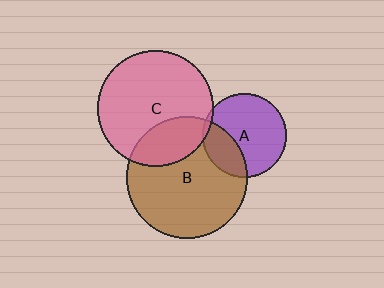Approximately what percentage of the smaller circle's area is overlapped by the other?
Approximately 25%.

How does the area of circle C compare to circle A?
Approximately 1.9 times.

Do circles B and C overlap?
Yes.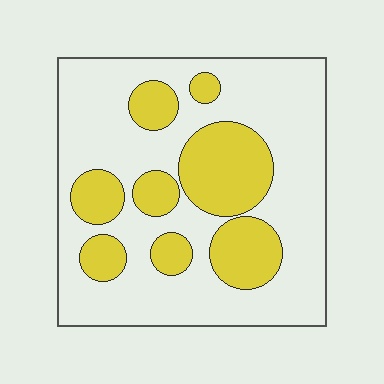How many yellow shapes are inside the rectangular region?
8.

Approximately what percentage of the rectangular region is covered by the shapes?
Approximately 30%.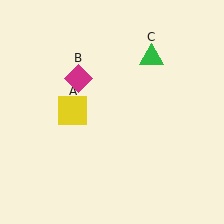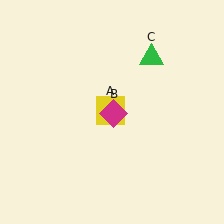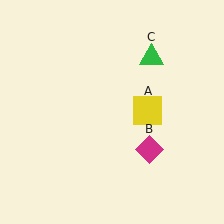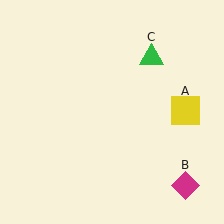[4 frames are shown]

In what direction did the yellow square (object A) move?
The yellow square (object A) moved right.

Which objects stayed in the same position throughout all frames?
Green triangle (object C) remained stationary.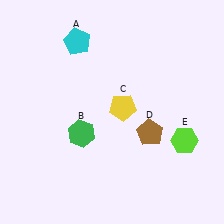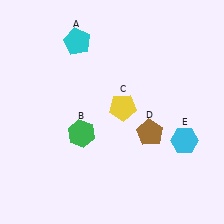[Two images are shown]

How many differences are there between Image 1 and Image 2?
There is 1 difference between the two images.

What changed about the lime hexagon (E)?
In Image 1, E is lime. In Image 2, it changed to cyan.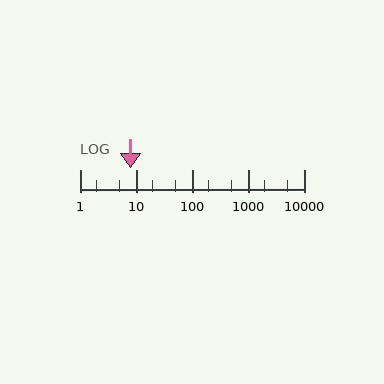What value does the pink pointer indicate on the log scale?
The pointer indicates approximately 8.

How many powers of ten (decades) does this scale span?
The scale spans 4 decades, from 1 to 10000.